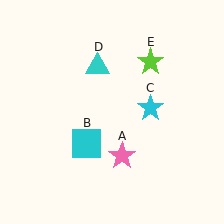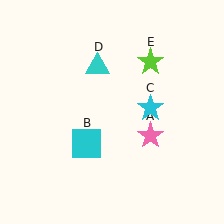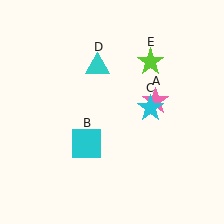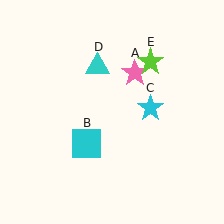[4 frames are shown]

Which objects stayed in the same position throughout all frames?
Cyan square (object B) and cyan star (object C) and cyan triangle (object D) and lime star (object E) remained stationary.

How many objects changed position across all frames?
1 object changed position: pink star (object A).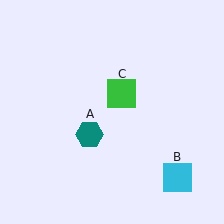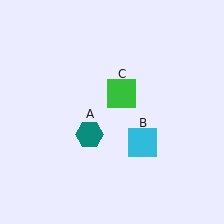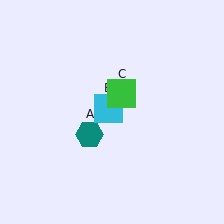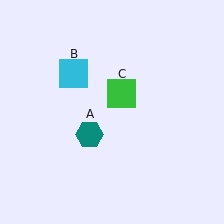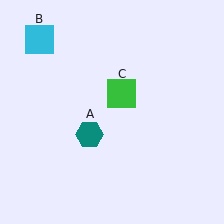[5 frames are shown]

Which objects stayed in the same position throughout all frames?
Teal hexagon (object A) and green square (object C) remained stationary.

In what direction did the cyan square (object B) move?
The cyan square (object B) moved up and to the left.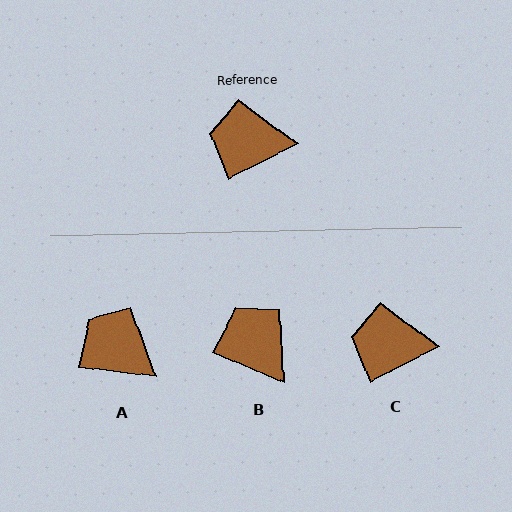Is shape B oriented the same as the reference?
No, it is off by about 50 degrees.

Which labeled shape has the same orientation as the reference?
C.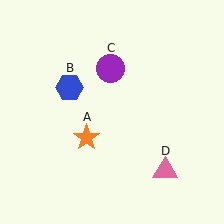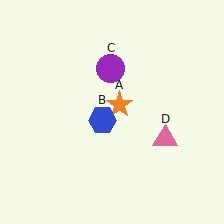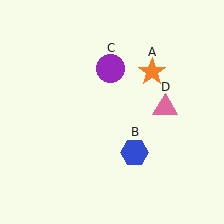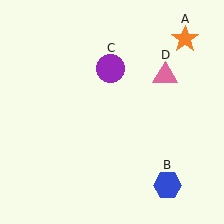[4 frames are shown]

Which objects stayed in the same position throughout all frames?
Purple circle (object C) remained stationary.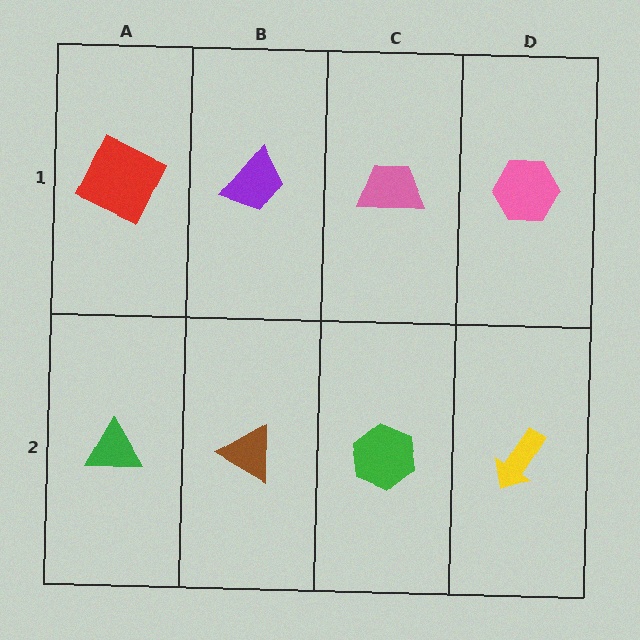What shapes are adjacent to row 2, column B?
A purple trapezoid (row 1, column B), a green triangle (row 2, column A), a green hexagon (row 2, column C).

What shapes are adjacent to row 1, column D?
A yellow arrow (row 2, column D), a pink trapezoid (row 1, column C).